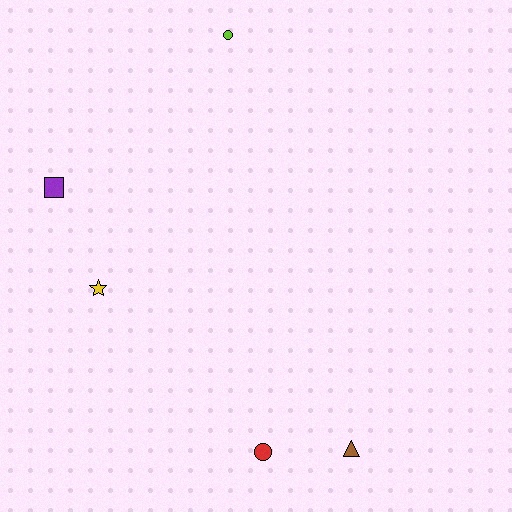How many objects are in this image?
There are 5 objects.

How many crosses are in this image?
There are no crosses.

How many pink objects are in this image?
There are no pink objects.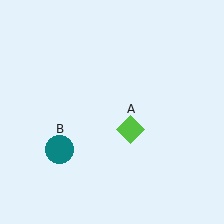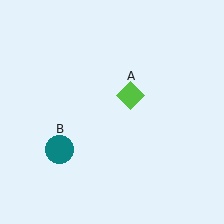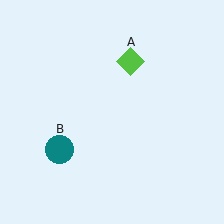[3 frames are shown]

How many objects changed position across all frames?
1 object changed position: lime diamond (object A).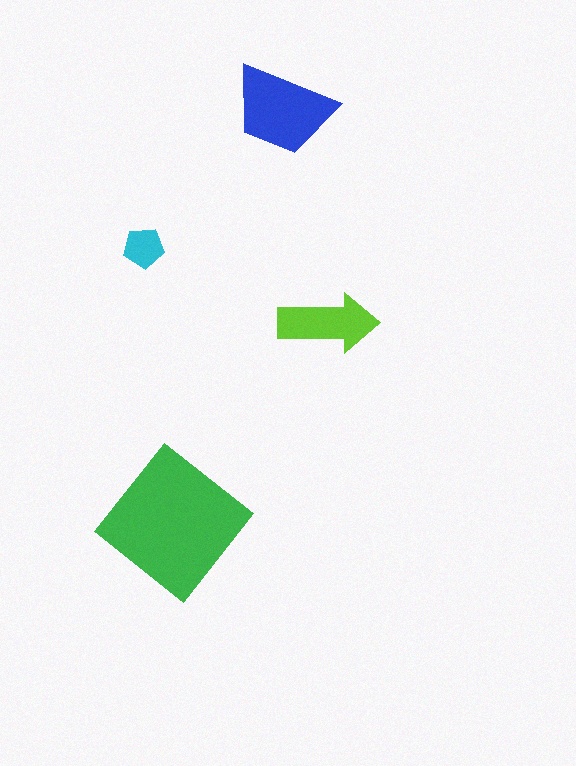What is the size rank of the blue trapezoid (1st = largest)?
2nd.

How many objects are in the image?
There are 4 objects in the image.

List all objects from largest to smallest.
The green diamond, the blue trapezoid, the lime arrow, the cyan pentagon.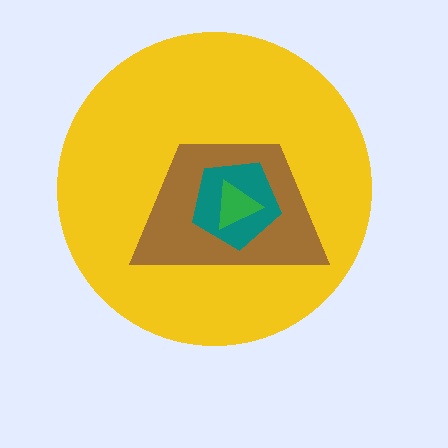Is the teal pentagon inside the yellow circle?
Yes.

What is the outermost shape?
The yellow circle.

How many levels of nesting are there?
4.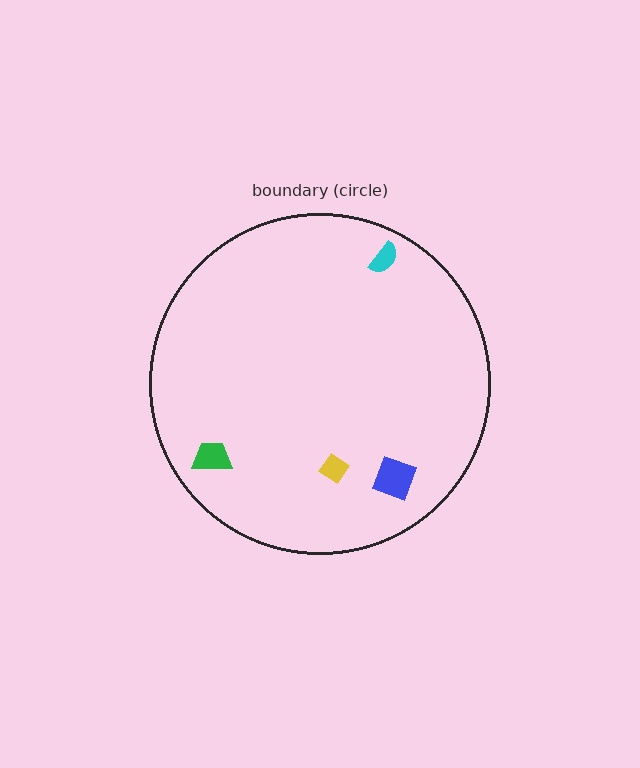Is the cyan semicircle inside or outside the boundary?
Inside.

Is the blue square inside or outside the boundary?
Inside.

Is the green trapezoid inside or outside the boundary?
Inside.